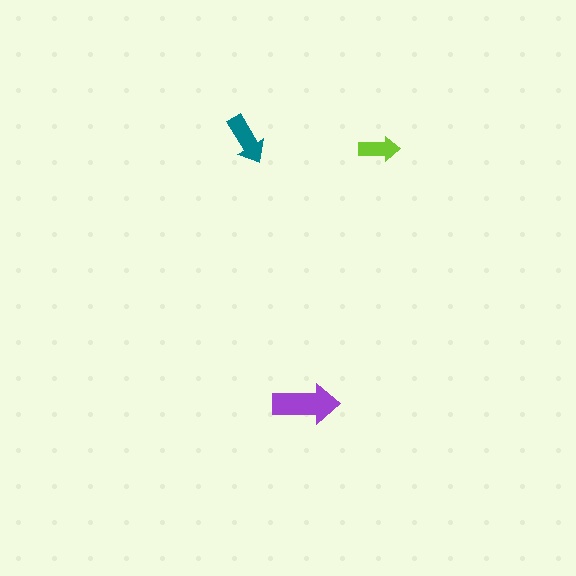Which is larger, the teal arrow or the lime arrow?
The teal one.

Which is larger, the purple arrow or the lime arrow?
The purple one.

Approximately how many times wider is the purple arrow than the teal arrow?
About 1.5 times wider.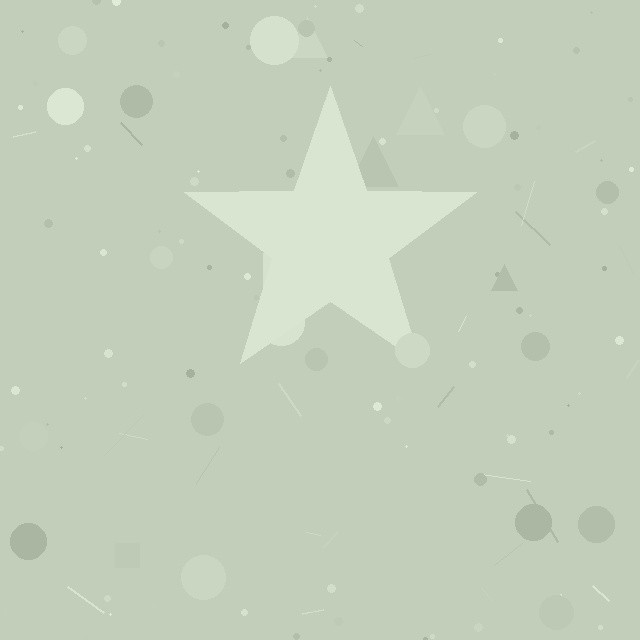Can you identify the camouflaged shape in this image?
The camouflaged shape is a star.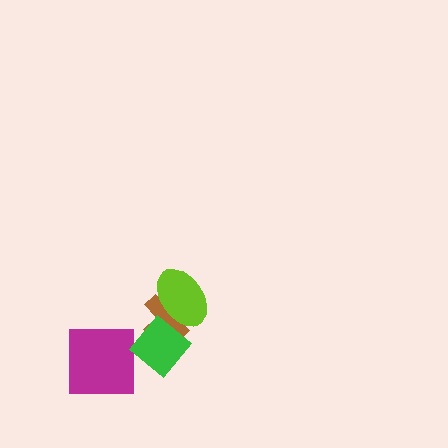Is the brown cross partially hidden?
Yes, it is partially covered by another shape.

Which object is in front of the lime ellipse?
The green diamond is in front of the lime ellipse.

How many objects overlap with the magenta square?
0 objects overlap with the magenta square.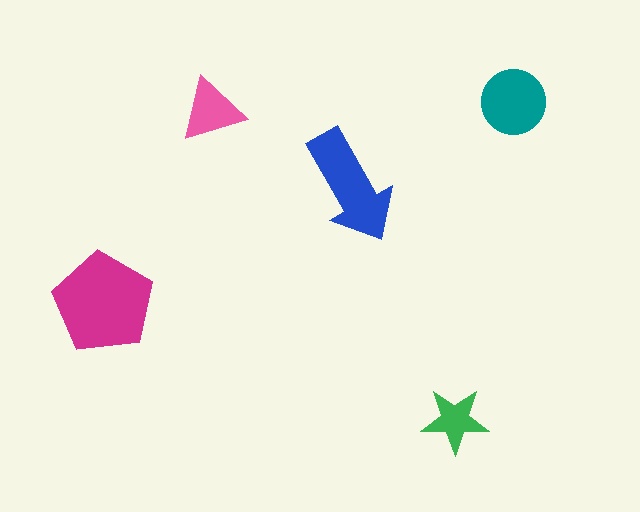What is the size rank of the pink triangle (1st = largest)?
4th.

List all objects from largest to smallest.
The magenta pentagon, the blue arrow, the teal circle, the pink triangle, the green star.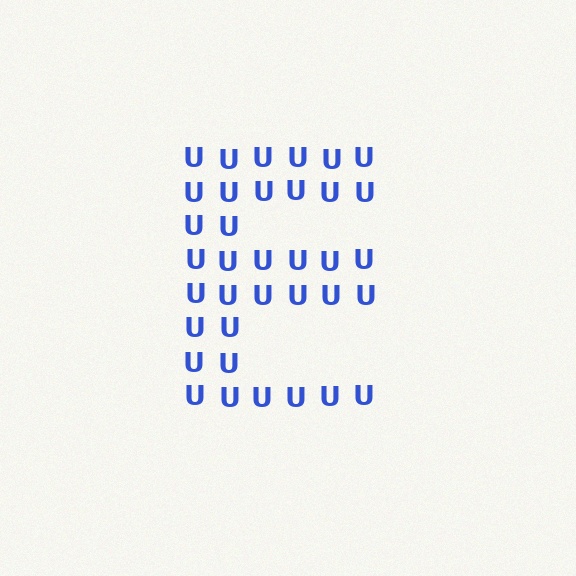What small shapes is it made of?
It is made of small letter U's.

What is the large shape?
The large shape is the letter E.